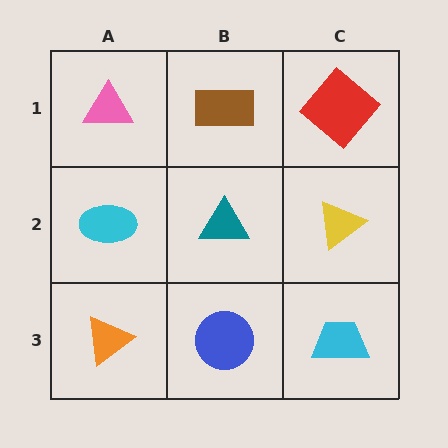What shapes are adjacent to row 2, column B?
A brown rectangle (row 1, column B), a blue circle (row 3, column B), a cyan ellipse (row 2, column A), a yellow triangle (row 2, column C).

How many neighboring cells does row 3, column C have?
2.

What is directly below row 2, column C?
A cyan trapezoid.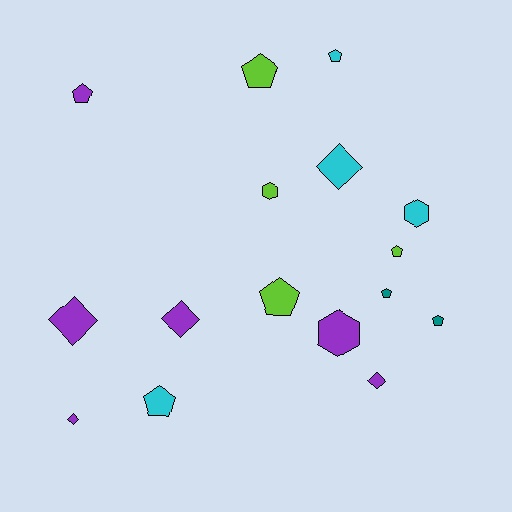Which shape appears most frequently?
Pentagon, with 8 objects.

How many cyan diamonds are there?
There is 1 cyan diamond.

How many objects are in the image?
There are 16 objects.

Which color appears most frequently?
Purple, with 6 objects.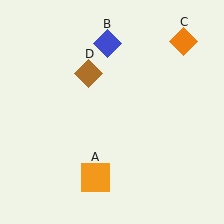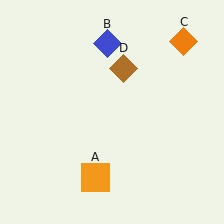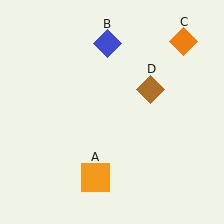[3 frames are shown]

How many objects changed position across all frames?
1 object changed position: brown diamond (object D).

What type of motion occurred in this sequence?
The brown diamond (object D) rotated clockwise around the center of the scene.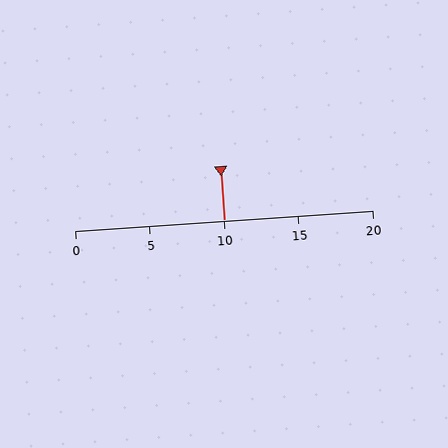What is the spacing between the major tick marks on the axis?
The major ticks are spaced 5 apart.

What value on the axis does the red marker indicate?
The marker indicates approximately 10.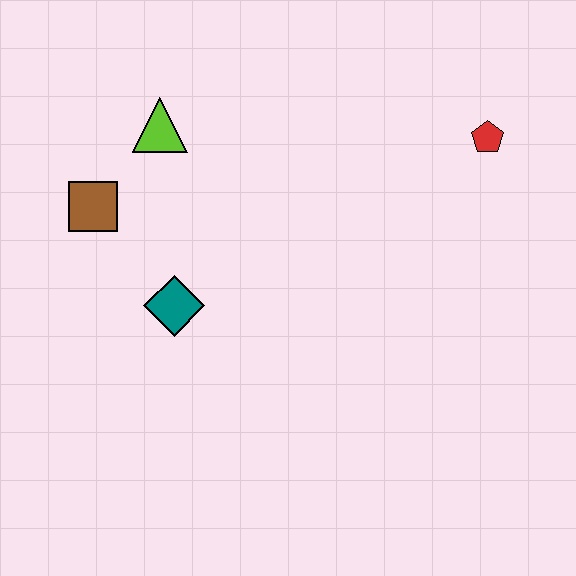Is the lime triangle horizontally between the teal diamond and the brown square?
Yes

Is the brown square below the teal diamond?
No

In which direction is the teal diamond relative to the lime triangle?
The teal diamond is below the lime triangle.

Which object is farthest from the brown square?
The red pentagon is farthest from the brown square.